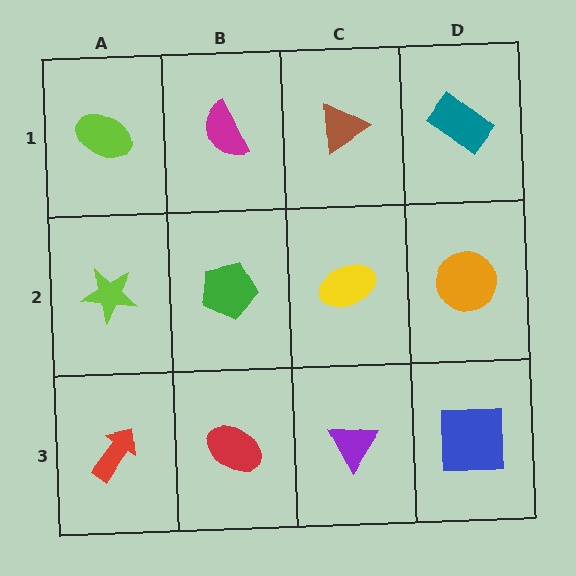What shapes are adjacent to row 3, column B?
A green pentagon (row 2, column B), a red arrow (row 3, column A), a purple triangle (row 3, column C).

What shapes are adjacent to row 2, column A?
A lime ellipse (row 1, column A), a red arrow (row 3, column A), a green pentagon (row 2, column B).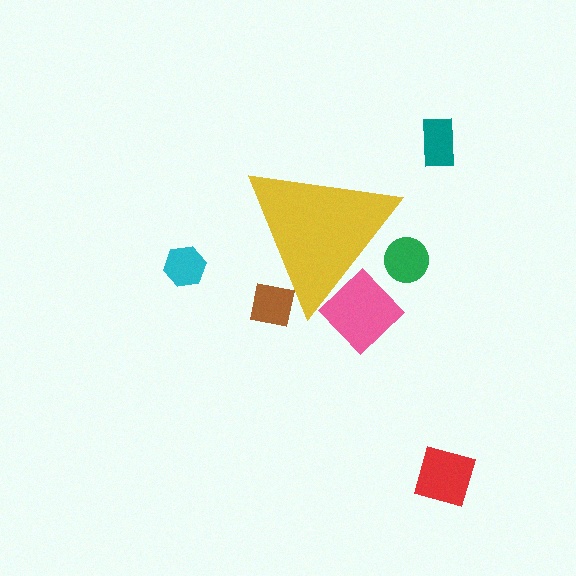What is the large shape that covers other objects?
A yellow triangle.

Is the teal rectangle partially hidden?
No, the teal rectangle is fully visible.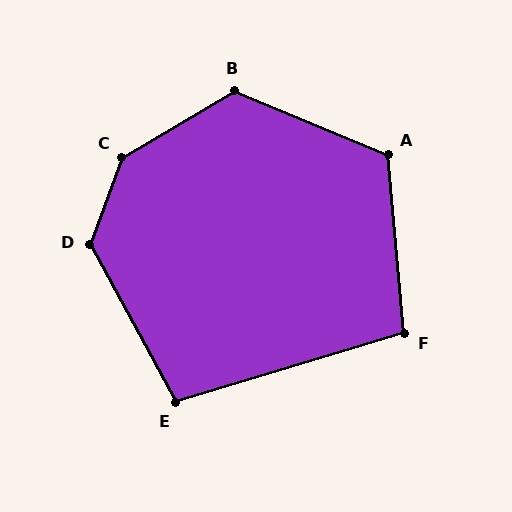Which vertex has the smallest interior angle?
E, at approximately 102 degrees.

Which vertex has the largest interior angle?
C, at approximately 141 degrees.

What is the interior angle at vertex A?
Approximately 118 degrees (obtuse).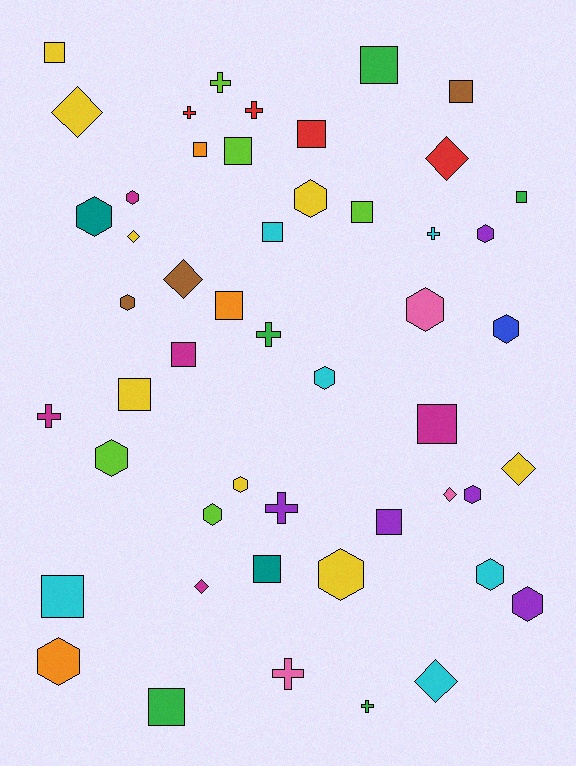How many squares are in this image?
There are 17 squares.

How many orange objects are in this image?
There are 3 orange objects.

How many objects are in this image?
There are 50 objects.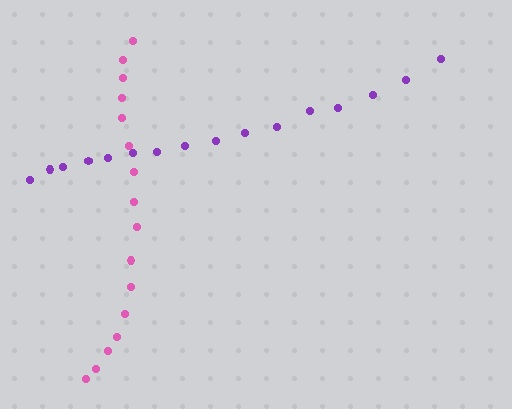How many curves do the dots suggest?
There are 2 distinct paths.